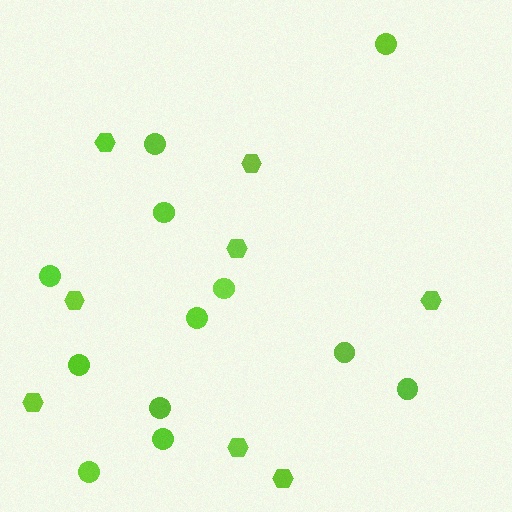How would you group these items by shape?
There are 2 groups: one group of circles (12) and one group of hexagons (8).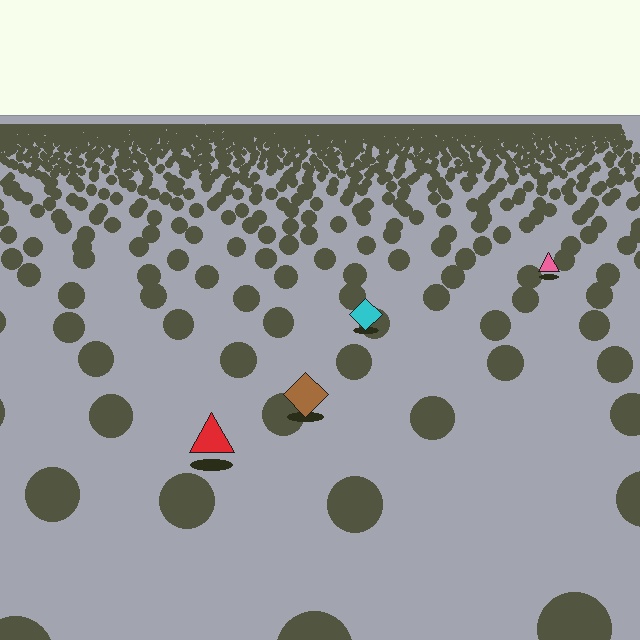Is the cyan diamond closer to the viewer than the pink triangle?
Yes. The cyan diamond is closer — you can tell from the texture gradient: the ground texture is coarser near it.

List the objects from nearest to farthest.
From nearest to farthest: the red triangle, the brown diamond, the cyan diamond, the pink triangle.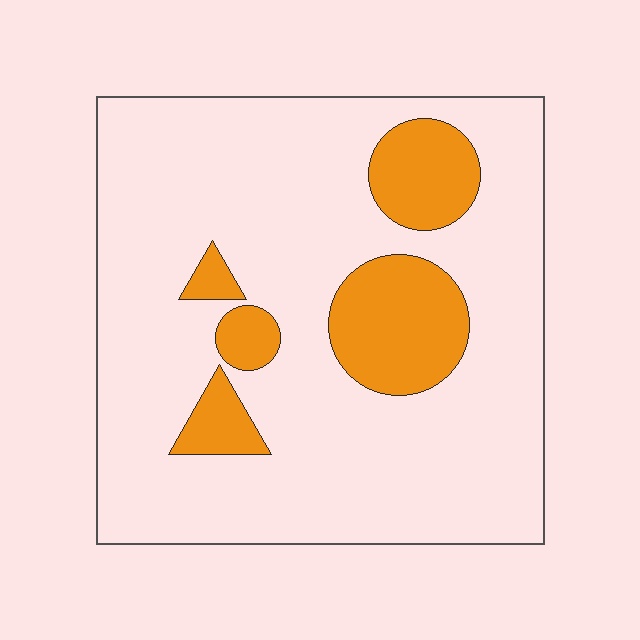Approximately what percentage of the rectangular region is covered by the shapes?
Approximately 20%.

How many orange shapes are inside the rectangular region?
5.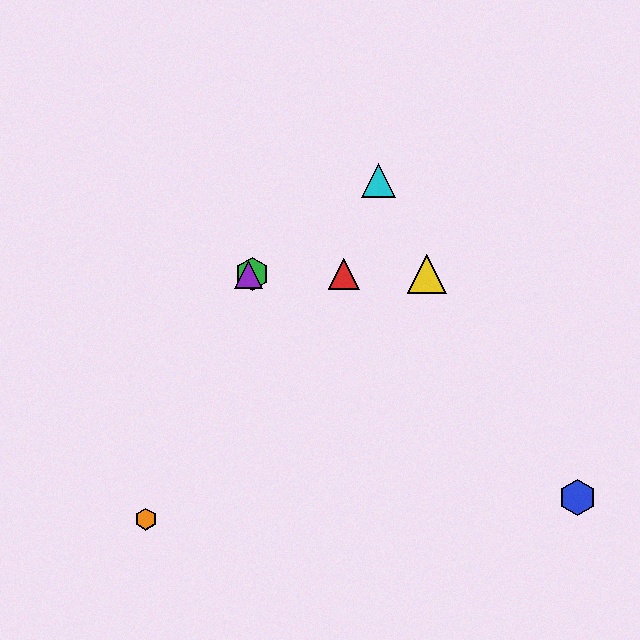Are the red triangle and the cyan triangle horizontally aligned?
No, the red triangle is at y≈274 and the cyan triangle is at y≈181.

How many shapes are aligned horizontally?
4 shapes (the red triangle, the green hexagon, the yellow triangle, the purple triangle) are aligned horizontally.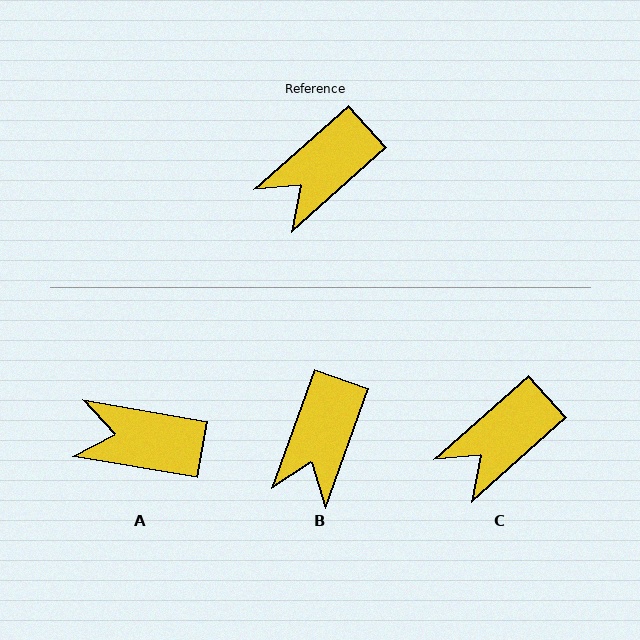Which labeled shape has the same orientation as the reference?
C.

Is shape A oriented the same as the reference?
No, it is off by about 51 degrees.